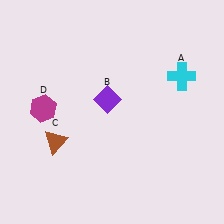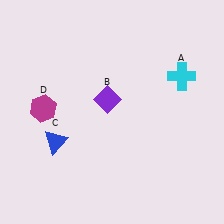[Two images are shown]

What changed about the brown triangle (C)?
In Image 1, C is brown. In Image 2, it changed to blue.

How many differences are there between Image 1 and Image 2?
There is 1 difference between the two images.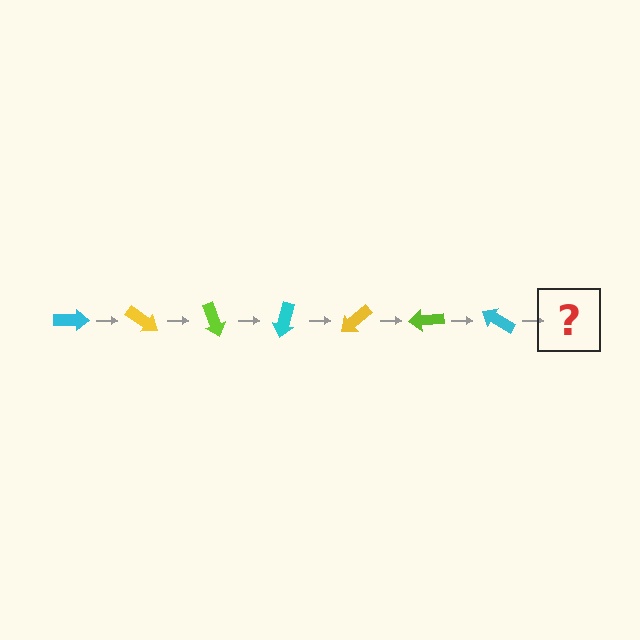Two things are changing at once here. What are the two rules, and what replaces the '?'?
The two rules are that it rotates 35 degrees each step and the color cycles through cyan, yellow, and lime. The '?' should be a yellow arrow, rotated 245 degrees from the start.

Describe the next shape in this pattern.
It should be a yellow arrow, rotated 245 degrees from the start.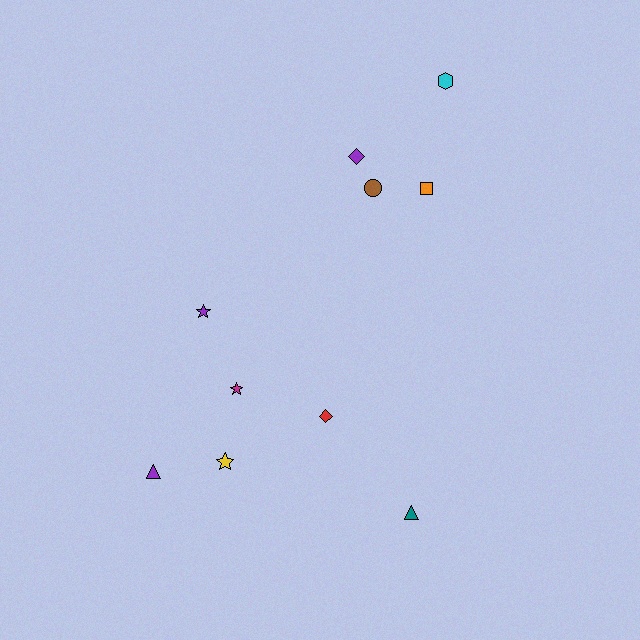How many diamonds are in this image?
There are 2 diamonds.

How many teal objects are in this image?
There is 1 teal object.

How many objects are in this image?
There are 10 objects.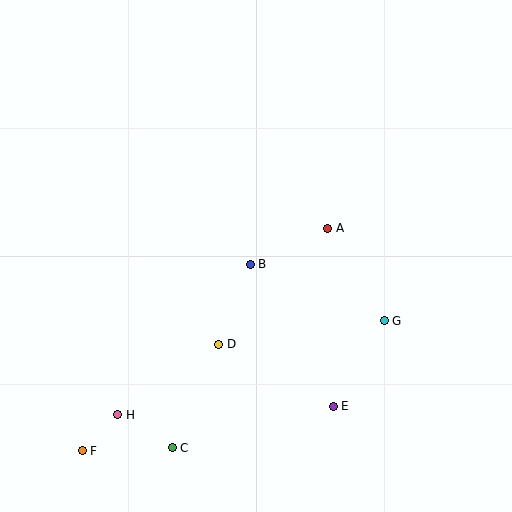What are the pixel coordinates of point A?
Point A is at (328, 229).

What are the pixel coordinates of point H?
Point H is at (118, 415).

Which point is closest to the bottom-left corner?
Point F is closest to the bottom-left corner.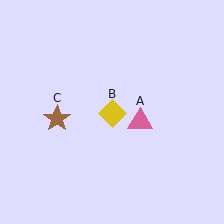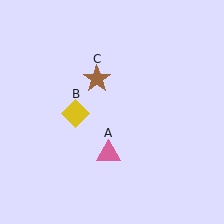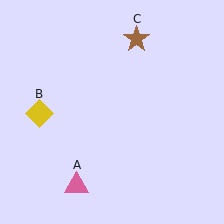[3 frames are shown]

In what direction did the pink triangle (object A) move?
The pink triangle (object A) moved down and to the left.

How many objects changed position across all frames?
3 objects changed position: pink triangle (object A), yellow diamond (object B), brown star (object C).